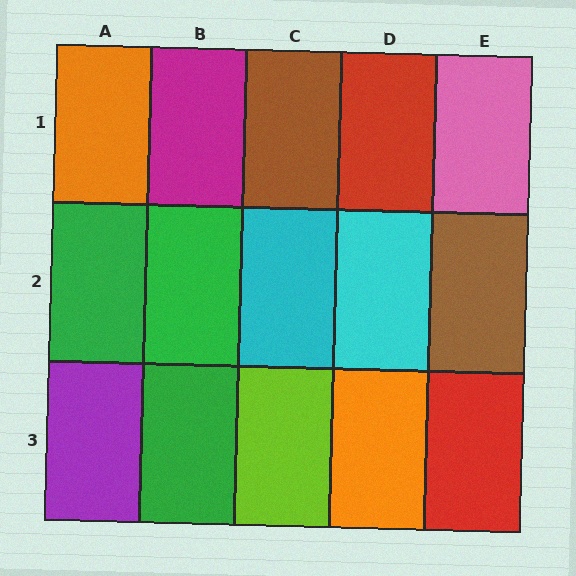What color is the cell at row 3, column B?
Green.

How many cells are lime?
1 cell is lime.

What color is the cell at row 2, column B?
Green.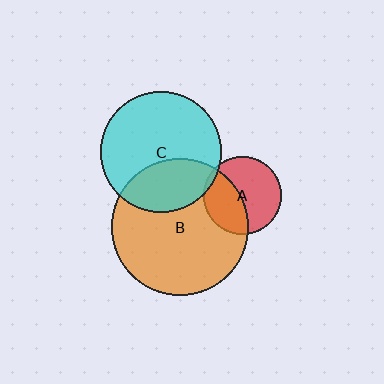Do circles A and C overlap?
Yes.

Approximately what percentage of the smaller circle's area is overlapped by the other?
Approximately 5%.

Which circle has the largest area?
Circle B (orange).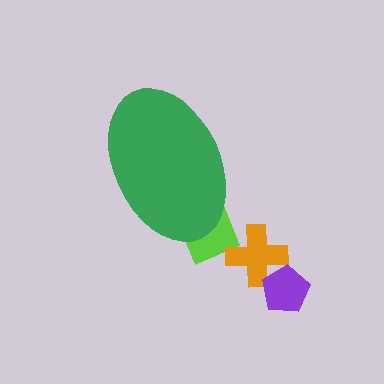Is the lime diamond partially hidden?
Yes, the lime diamond is partially hidden behind the green ellipse.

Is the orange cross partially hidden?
No, the orange cross is fully visible.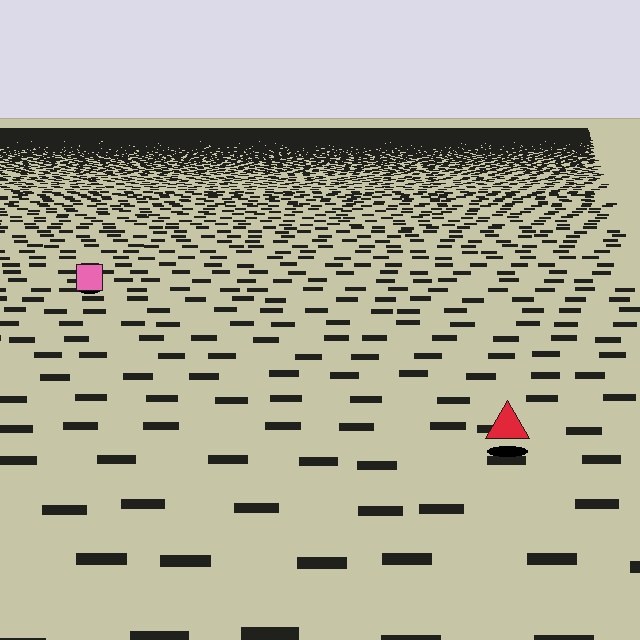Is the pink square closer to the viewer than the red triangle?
No. The red triangle is closer — you can tell from the texture gradient: the ground texture is coarser near it.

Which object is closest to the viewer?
The red triangle is closest. The texture marks near it are larger and more spread out.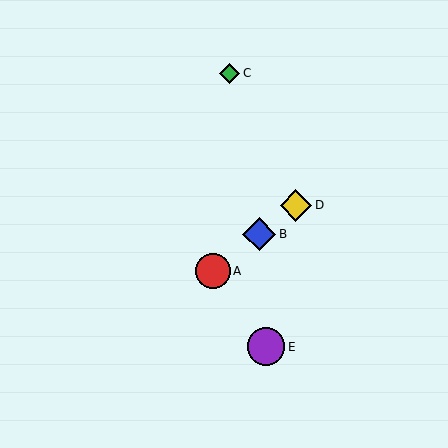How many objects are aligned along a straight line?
3 objects (A, B, D) are aligned along a straight line.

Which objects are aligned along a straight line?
Objects A, B, D are aligned along a straight line.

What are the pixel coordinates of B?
Object B is at (259, 234).